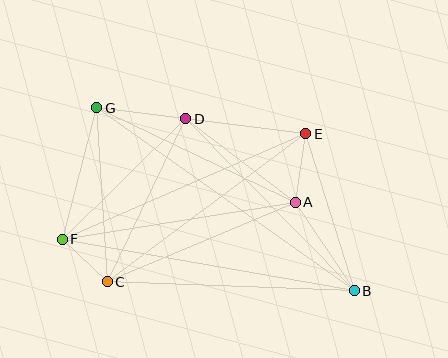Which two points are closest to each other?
Points C and F are closest to each other.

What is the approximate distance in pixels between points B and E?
The distance between B and E is approximately 164 pixels.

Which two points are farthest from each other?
Points B and G are farthest from each other.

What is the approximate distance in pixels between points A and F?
The distance between A and F is approximately 236 pixels.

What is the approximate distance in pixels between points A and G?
The distance between A and G is approximately 220 pixels.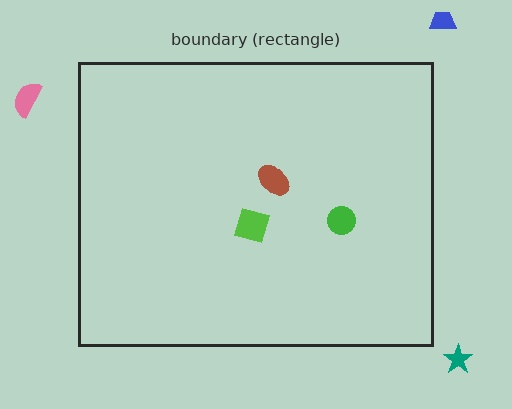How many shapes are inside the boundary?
3 inside, 3 outside.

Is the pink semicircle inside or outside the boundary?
Outside.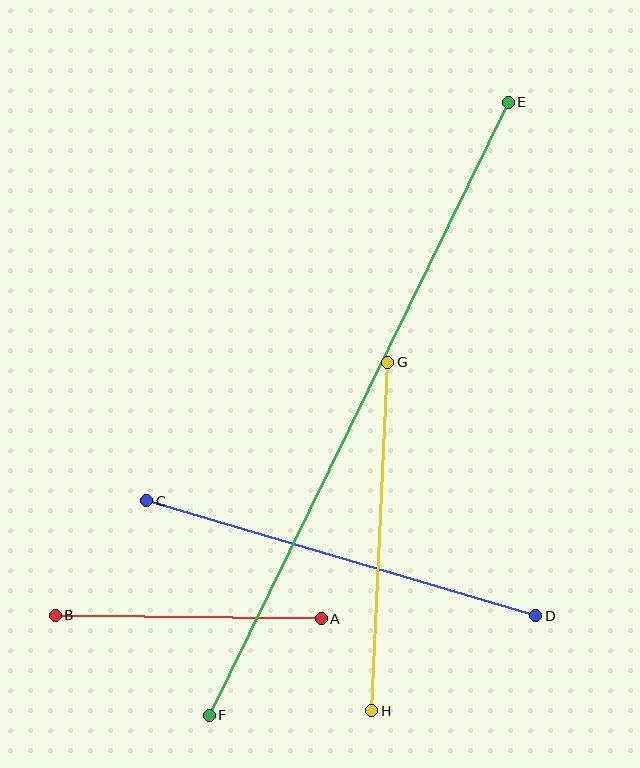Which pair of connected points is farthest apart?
Points E and F are farthest apart.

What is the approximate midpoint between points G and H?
The midpoint is at approximately (380, 537) pixels.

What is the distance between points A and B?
The distance is approximately 266 pixels.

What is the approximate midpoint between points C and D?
The midpoint is at approximately (341, 558) pixels.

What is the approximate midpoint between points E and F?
The midpoint is at approximately (359, 409) pixels.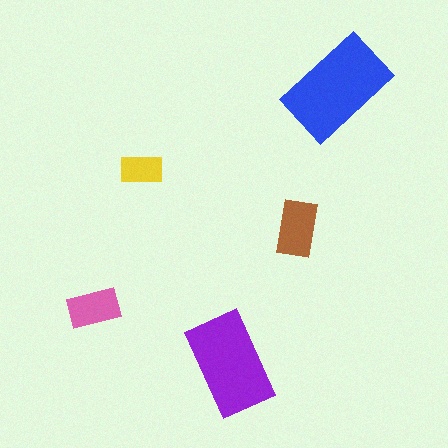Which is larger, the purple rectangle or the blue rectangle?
The blue one.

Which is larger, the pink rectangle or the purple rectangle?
The purple one.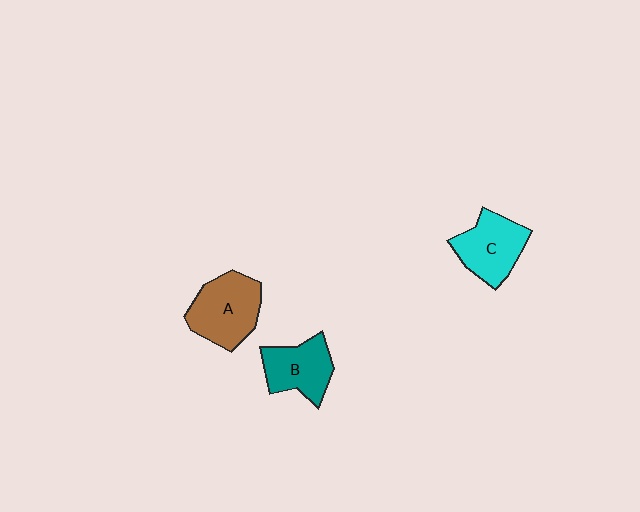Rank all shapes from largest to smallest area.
From largest to smallest: A (brown), C (cyan), B (teal).